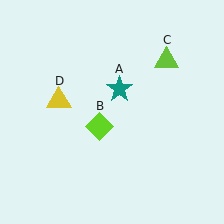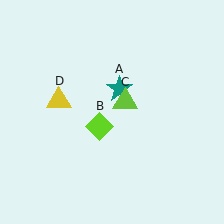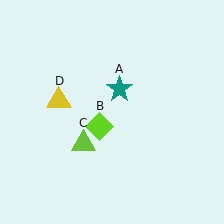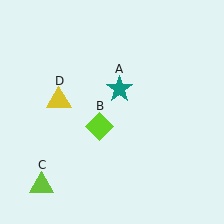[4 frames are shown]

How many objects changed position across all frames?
1 object changed position: lime triangle (object C).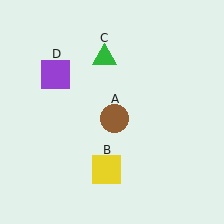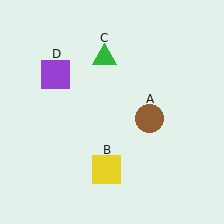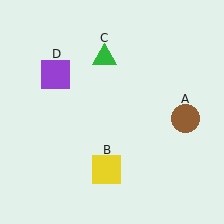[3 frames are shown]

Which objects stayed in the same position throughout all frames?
Yellow square (object B) and green triangle (object C) and purple square (object D) remained stationary.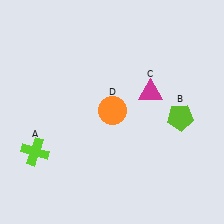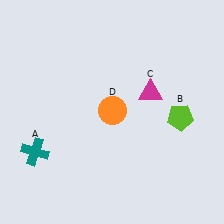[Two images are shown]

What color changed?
The cross (A) changed from lime in Image 1 to teal in Image 2.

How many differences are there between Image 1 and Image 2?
There is 1 difference between the two images.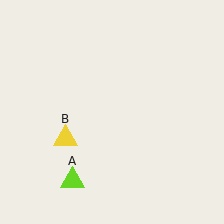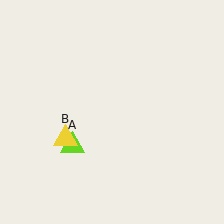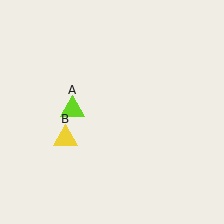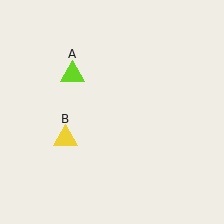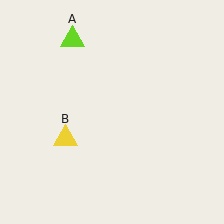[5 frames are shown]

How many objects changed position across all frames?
1 object changed position: lime triangle (object A).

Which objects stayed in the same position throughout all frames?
Yellow triangle (object B) remained stationary.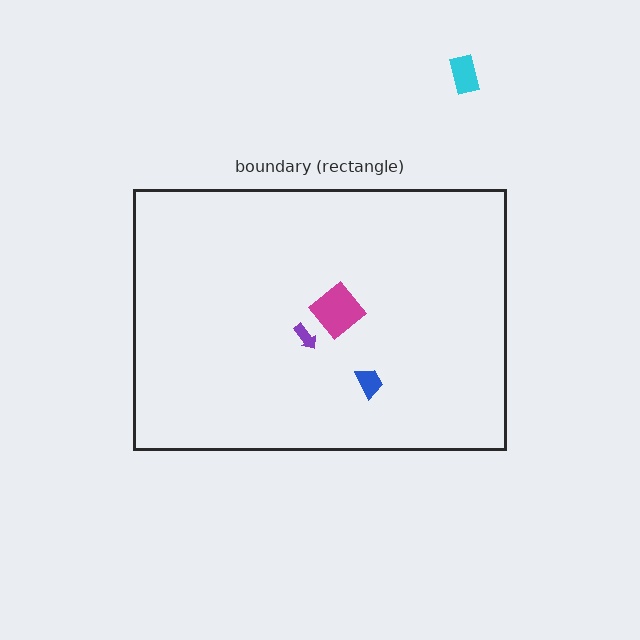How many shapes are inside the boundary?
3 inside, 1 outside.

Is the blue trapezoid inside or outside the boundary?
Inside.